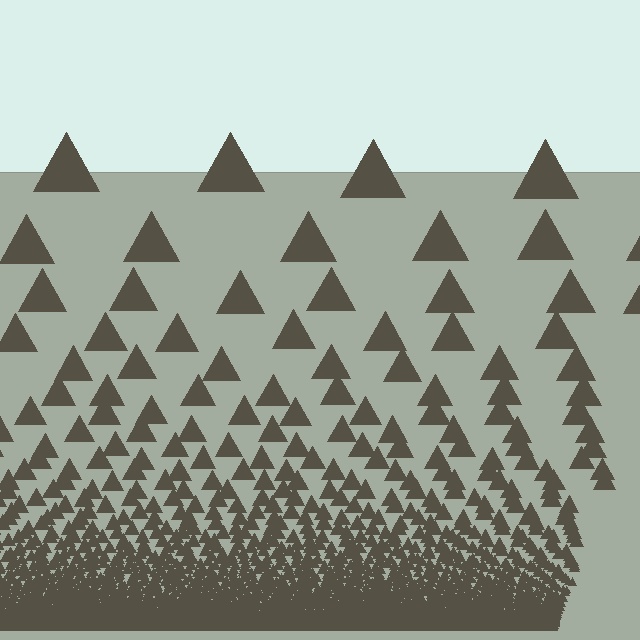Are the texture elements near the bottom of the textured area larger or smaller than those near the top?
Smaller. The gradient is inverted — elements near the bottom are smaller and denser.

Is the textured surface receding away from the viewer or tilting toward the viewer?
The surface appears to tilt toward the viewer. Texture elements get larger and sparser toward the top.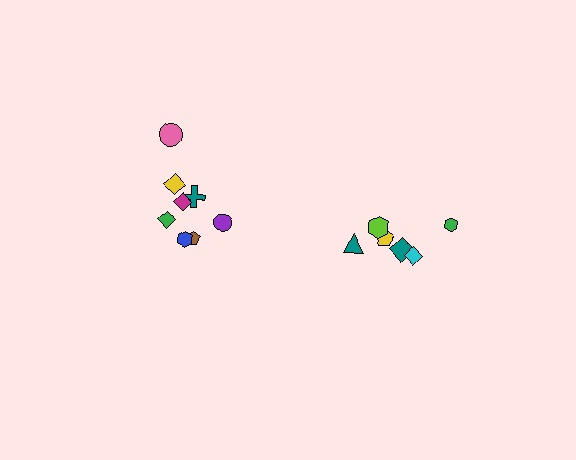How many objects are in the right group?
There are 6 objects.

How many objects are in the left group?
There are 8 objects.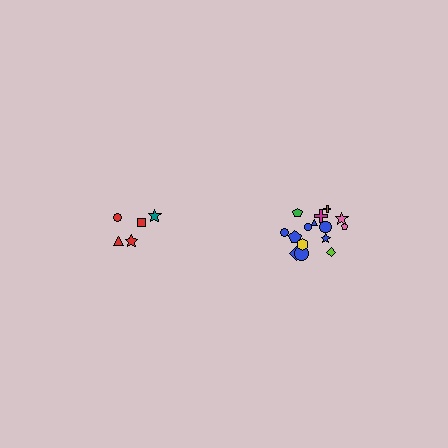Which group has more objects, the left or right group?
The right group.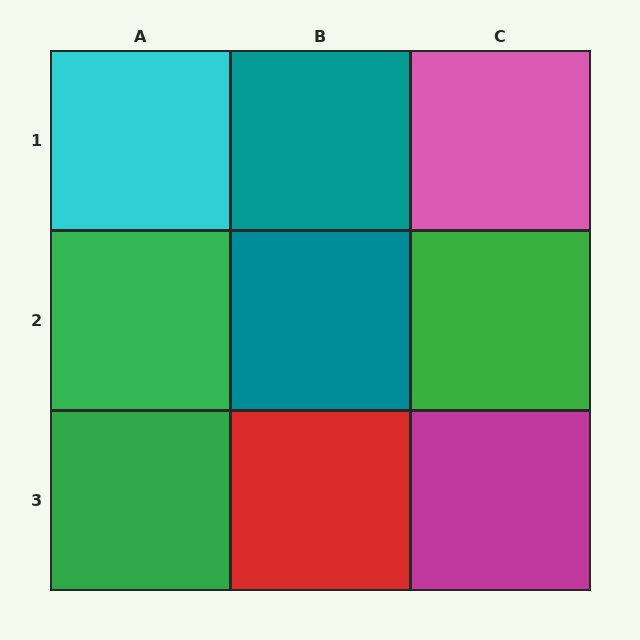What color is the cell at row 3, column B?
Red.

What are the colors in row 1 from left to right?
Cyan, teal, pink.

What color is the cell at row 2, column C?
Green.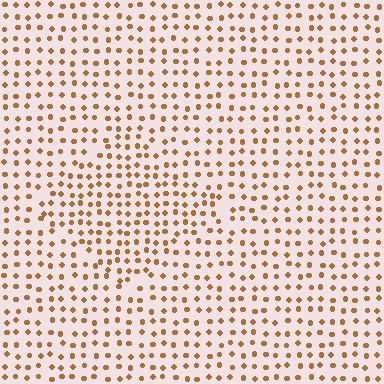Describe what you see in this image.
The image contains small brown elements arranged at two different densities. A diamond-shaped region is visible where the elements are more densely packed than the surrounding area.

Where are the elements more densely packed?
The elements are more densely packed inside the diamond boundary.